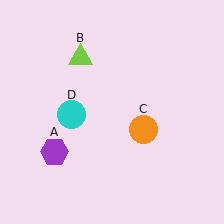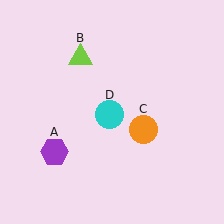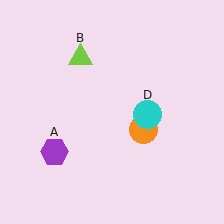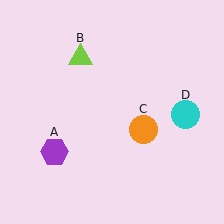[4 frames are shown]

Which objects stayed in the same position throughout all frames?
Purple hexagon (object A) and lime triangle (object B) and orange circle (object C) remained stationary.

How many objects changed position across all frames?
1 object changed position: cyan circle (object D).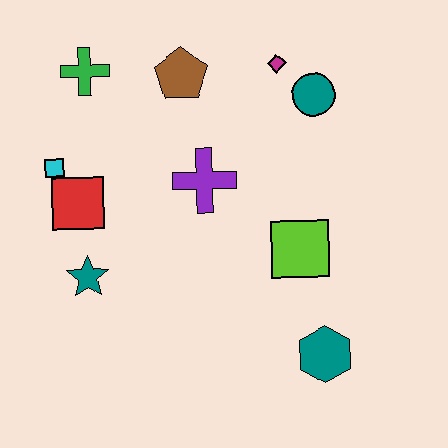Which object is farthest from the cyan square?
The teal hexagon is farthest from the cyan square.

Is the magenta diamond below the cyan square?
No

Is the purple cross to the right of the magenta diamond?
No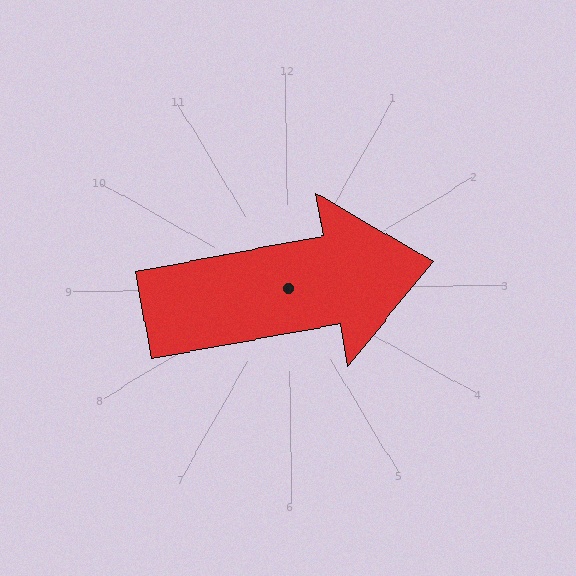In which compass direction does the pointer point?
East.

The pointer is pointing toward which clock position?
Roughly 3 o'clock.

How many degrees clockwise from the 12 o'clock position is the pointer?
Approximately 80 degrees.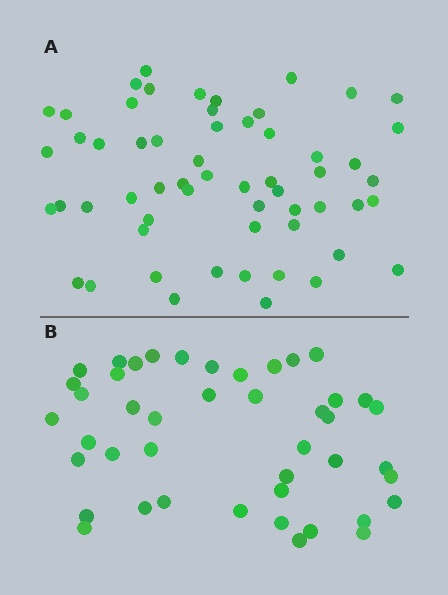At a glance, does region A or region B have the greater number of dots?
Region A (the top region) has more dots.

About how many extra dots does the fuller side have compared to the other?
Region A has approximately 15 more dots than region B.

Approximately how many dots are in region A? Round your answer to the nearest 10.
About 60 dots. (The exact count is 58, which rounds to 60.)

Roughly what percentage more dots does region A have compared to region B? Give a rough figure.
About 30% more.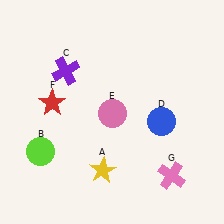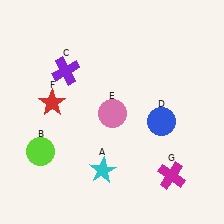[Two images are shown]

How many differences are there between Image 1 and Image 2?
There are 2 differences between the two images.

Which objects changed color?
A changed from yellow to cyan. G changed from pink to magenta.